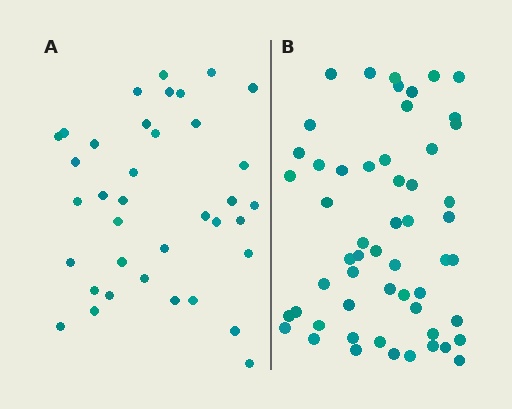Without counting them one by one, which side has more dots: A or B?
Region B (the right region) has more dots.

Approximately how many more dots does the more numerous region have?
Region B has approximately 20 more dots than region A.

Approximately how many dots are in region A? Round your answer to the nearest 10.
About 40 dots. (The exact count is 37, which rounds to 40.)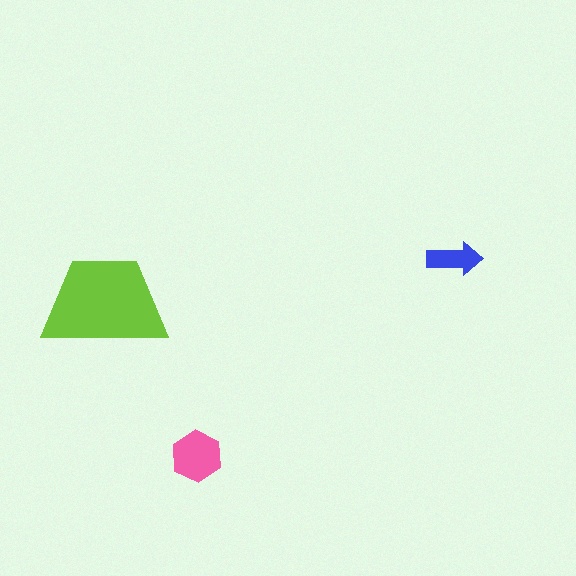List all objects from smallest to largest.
The blue arrow, the pink hexagon, the lime trapezoid.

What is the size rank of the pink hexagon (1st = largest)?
2nd.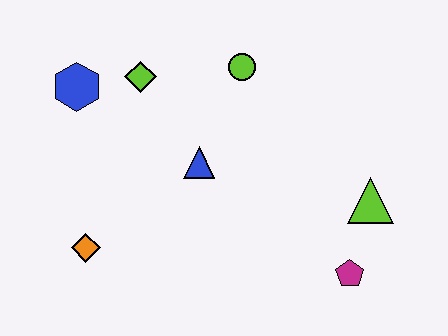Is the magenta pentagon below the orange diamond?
Yes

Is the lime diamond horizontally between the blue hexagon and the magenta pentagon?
Yes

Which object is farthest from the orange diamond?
The lime triangle is farthest from the orange diamond.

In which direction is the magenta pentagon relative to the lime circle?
The magenta pentagon is below the lime circle.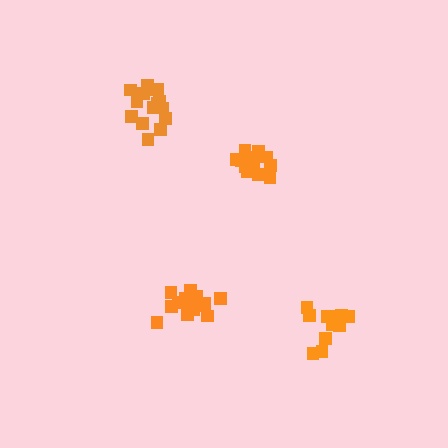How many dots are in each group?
Group 1: 15 dots, Group 2: 15 dots, Group 3: 16 dots, Group 4: 11 dots (57 total).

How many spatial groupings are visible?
There are 4 spatial groupings.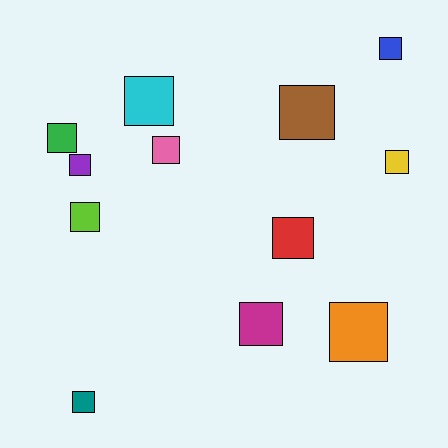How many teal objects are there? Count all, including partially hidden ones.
There is 1 teal object.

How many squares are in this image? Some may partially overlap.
There are 12 squares.